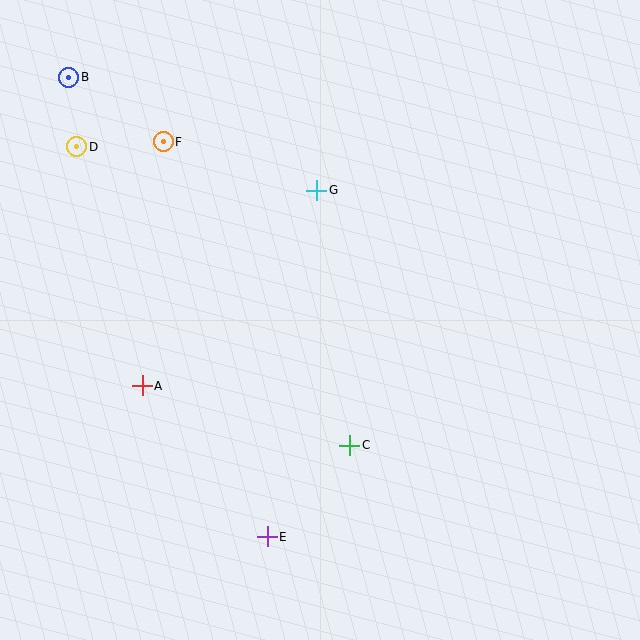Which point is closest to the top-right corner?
Point G is closest to the top-right corner.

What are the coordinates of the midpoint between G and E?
The midpoint between G and E is at (292, 364).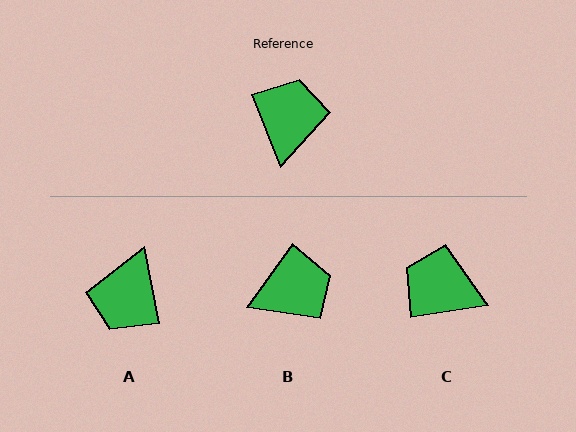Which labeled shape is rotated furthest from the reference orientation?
A, about 170 degrees away.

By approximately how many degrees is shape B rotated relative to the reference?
Approximately 57 degrees clockwise.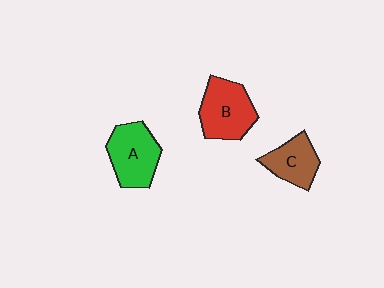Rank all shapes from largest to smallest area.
From largest to smallest: B (red), A (green), C (brown).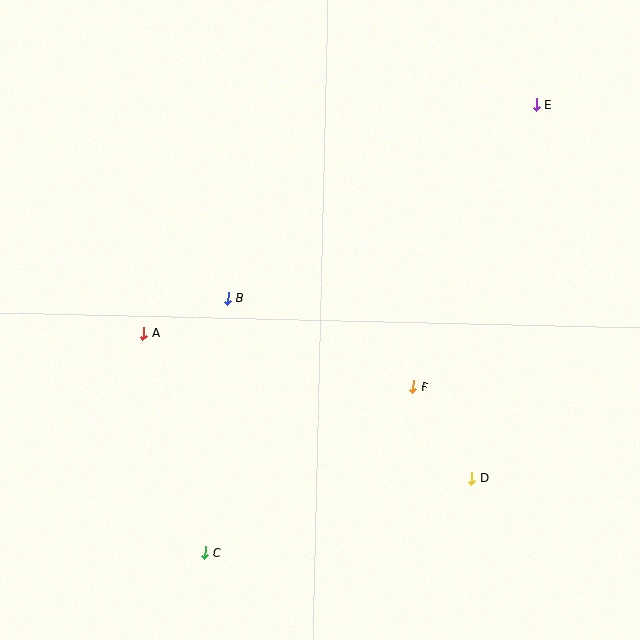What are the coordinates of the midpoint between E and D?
The midpoint between E and D is at (504, 291).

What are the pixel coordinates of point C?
Point C is at (205, 553).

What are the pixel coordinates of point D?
Point D is at (472, 478).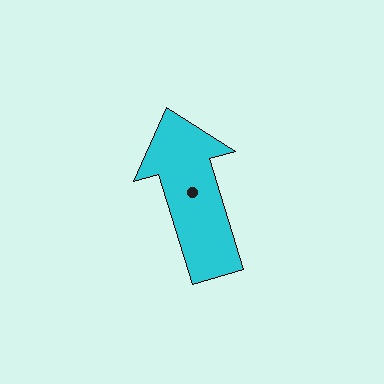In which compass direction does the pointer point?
North.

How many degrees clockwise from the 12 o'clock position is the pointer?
Approximately 343 degrees.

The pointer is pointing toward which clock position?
Roughly 11 o'clock.